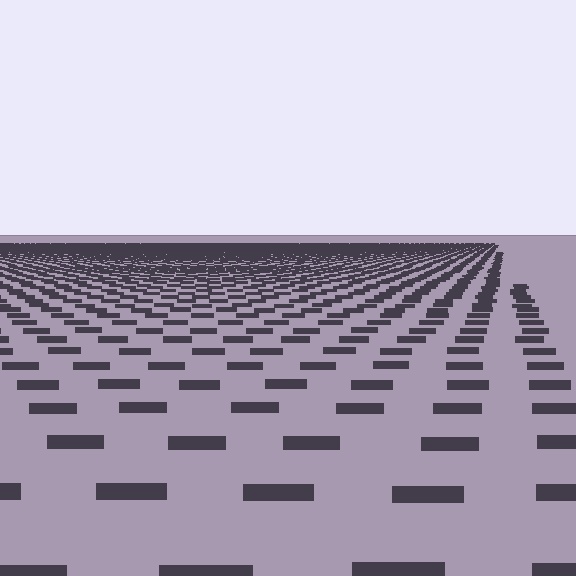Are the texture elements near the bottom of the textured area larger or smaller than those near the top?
Larger. Near the bottom, elements are closer to the viewer and appear at a bigger on-screen size.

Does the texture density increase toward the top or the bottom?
Density increases toward the top.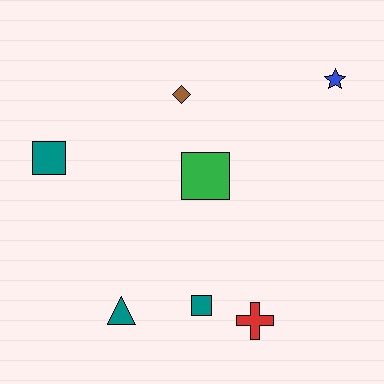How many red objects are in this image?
There is 1 red object.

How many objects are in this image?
There are 7 objects.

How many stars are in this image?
There is 1 star.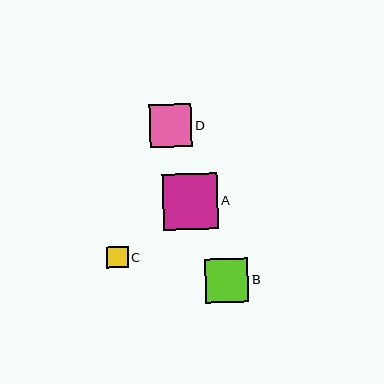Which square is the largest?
Square A is the largest with a size of approximately 55 pixels.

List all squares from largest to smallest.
From largest to smallest: A, B, D, C.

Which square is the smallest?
Square C is the smallest with a size of approximately 21 pixels.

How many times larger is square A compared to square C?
Square A is approximately 2.6 times the size of square C.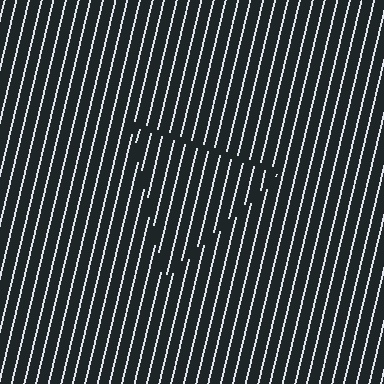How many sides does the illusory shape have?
3 sides — the line-ends trace a triangle.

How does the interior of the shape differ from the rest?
The interior of the shape contains the same grating, shifted by half a period — the contour is defined by the phase discontinuity where line-ends from the inner and outer gratings abut.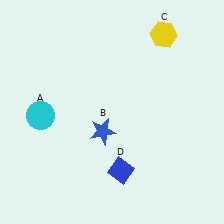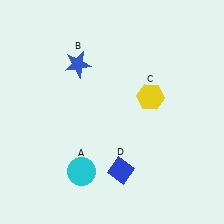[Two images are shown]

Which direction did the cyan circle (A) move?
The cyan circle (A) moved down.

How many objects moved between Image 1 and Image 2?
3 objects moved between the two images.